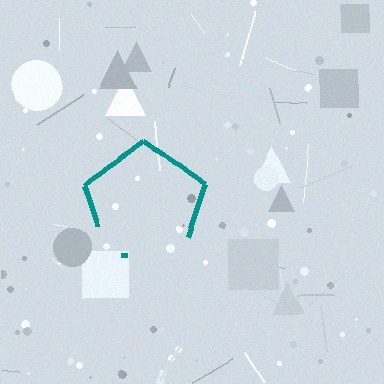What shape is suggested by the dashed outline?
The dashed outline suggests a pentagon.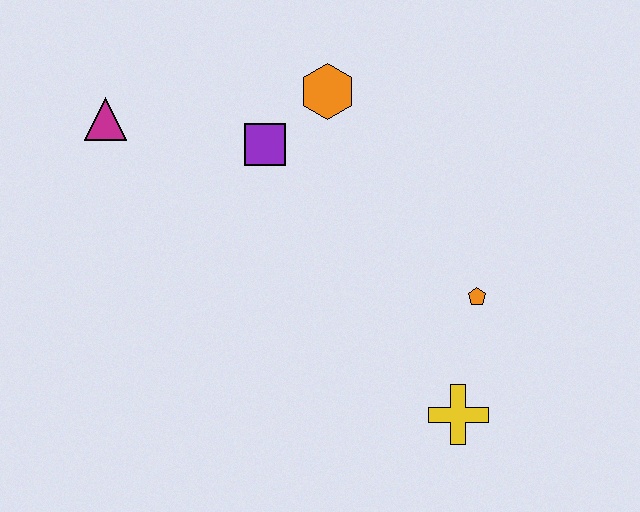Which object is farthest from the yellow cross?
The magenta triangle is farthest from the yellow cross.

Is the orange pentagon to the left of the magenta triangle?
No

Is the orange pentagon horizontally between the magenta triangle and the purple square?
No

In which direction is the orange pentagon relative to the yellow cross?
The orange pentagon is above the yellow cross.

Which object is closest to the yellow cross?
The orange pentagon is closest to the yellow cross.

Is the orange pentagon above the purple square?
No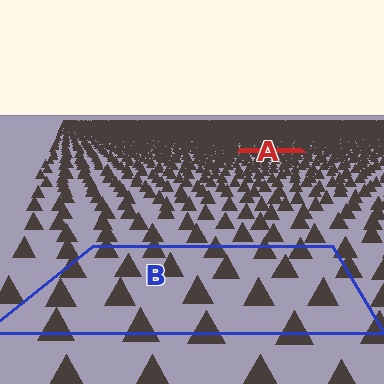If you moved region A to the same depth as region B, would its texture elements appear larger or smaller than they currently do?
They would appear larger. At a closer depth, the same texture elements are projected at a bigger on-screen size.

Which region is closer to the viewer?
Region B is closer. The texture elements there are larger and more spread out.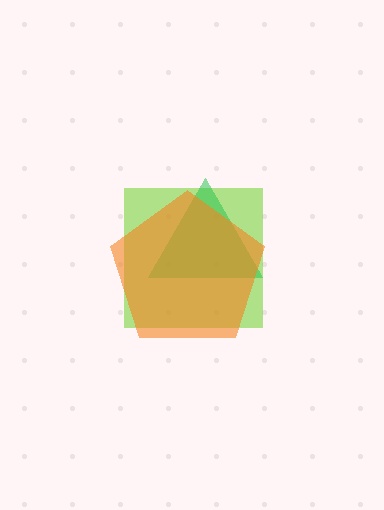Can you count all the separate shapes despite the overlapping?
Yes, there are 3 separate shapes.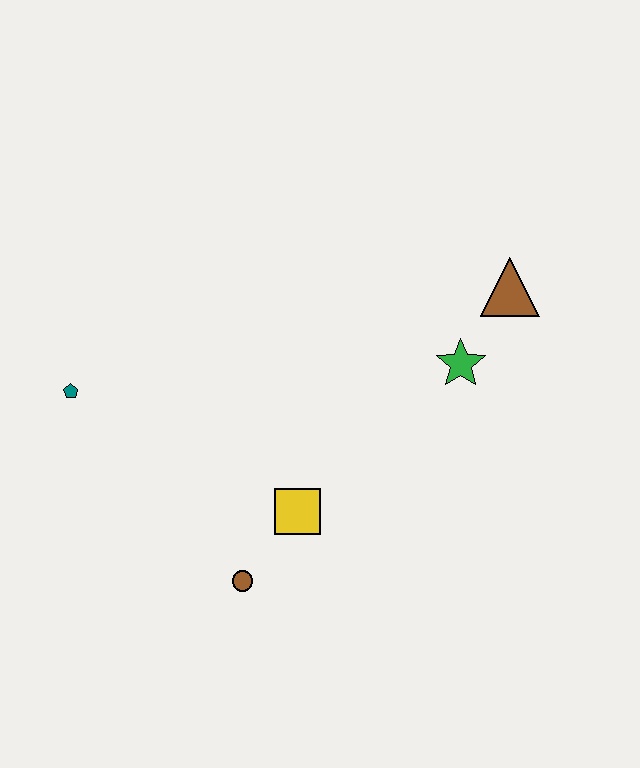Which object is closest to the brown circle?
The yellow square is closest to the brown circle.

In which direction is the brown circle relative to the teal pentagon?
The brown circle is below the teal pentagon.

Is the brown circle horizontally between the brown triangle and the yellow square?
No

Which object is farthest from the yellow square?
The brown triangle is farthest from the yellow square.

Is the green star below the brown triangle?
Yes